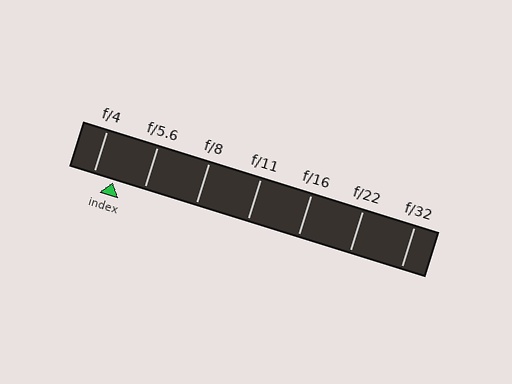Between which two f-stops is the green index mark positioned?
The index mark is between f/4 and f/5.6.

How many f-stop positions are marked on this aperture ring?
There are 7 f-stop positions marked.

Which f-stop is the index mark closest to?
The index mark is closest to f/4.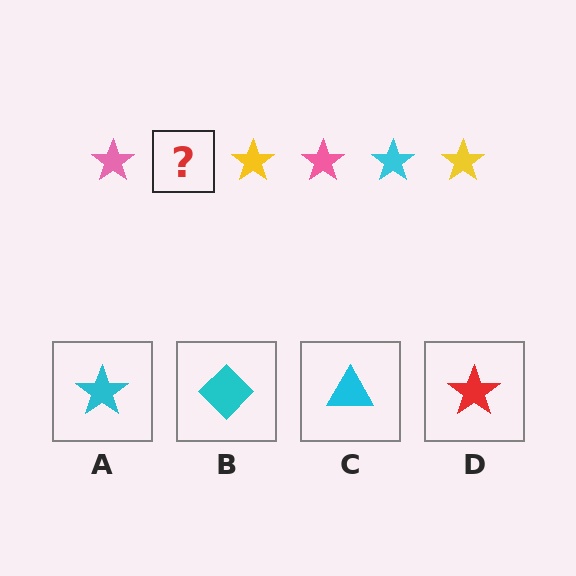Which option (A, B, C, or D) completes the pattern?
A.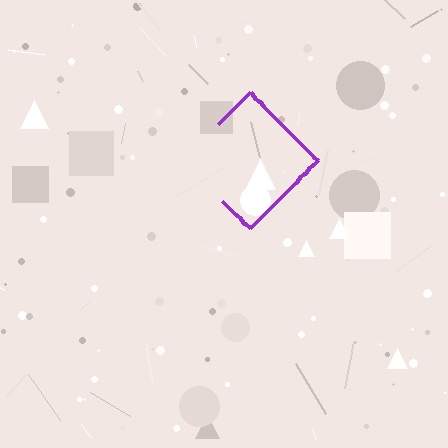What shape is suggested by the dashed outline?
The dashed outline suggests a diamond.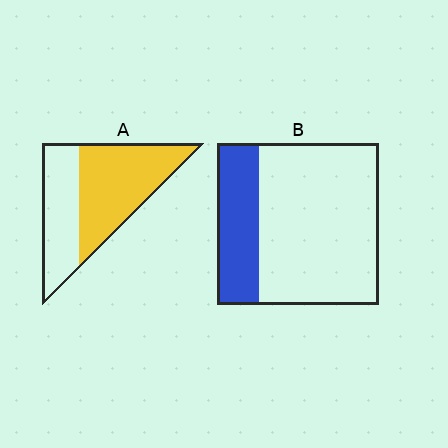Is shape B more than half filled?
No.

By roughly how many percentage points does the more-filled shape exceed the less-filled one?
By roughly 35 percentage points (A over B).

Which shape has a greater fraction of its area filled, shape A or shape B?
Shape A.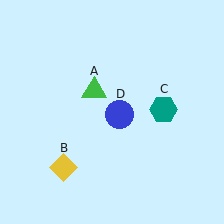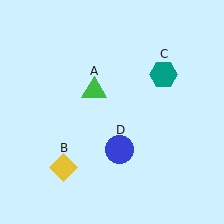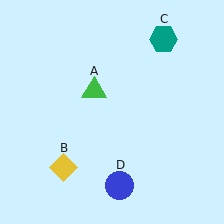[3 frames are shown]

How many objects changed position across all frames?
2 objects changed position: teal hexagon (object C), blue circle (object D).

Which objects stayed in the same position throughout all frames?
Green triangle (object A) and yellow diamond (object B) remained stationary.